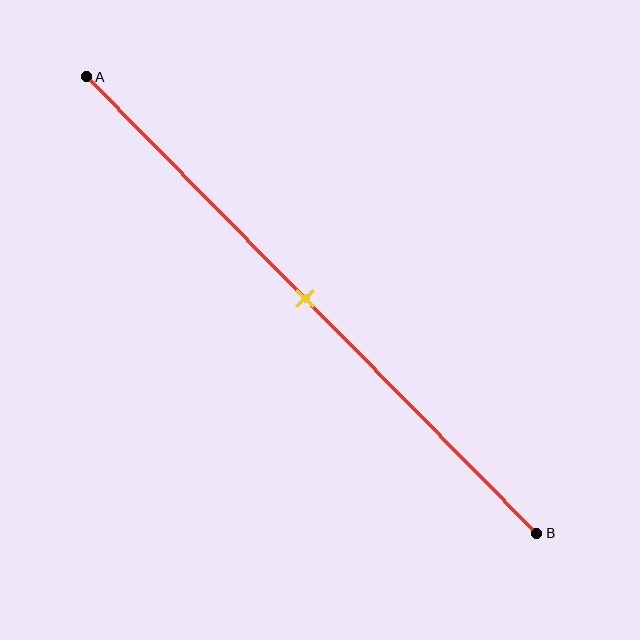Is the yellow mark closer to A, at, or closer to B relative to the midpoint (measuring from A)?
The yellow mark is approximately at the midpoint of segment AB.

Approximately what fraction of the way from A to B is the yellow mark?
The yellow mark is approximately 50% of the way from A to B.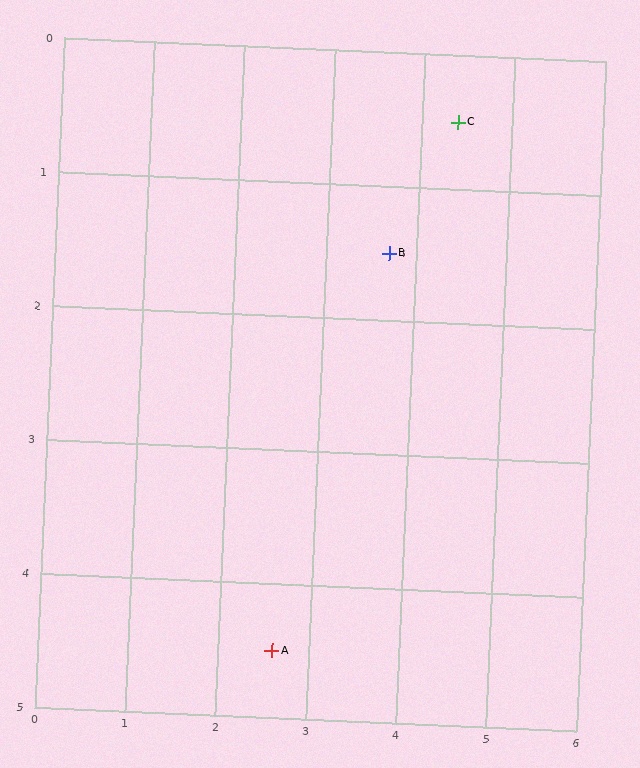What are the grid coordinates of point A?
Point A is at approximately (2.6, 4.5).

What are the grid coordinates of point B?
Point B is at approximately (3.7, 1.5).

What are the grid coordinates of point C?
Point C is at approximately (4.4, 0.5).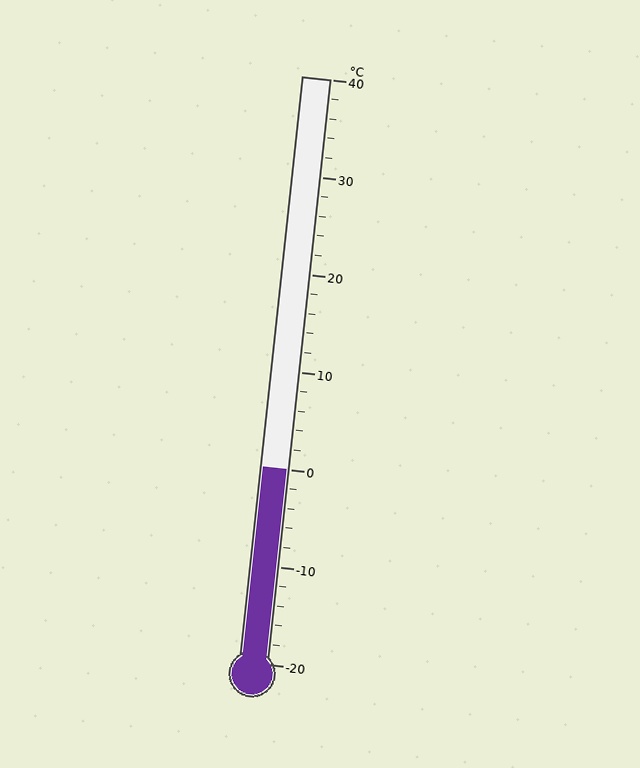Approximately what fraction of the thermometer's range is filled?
The thermometer is filled to approximately 35% of its range.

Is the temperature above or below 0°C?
The temperature is at 0°C.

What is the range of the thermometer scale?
The thermometer scale ranges from -20°C to 40°C.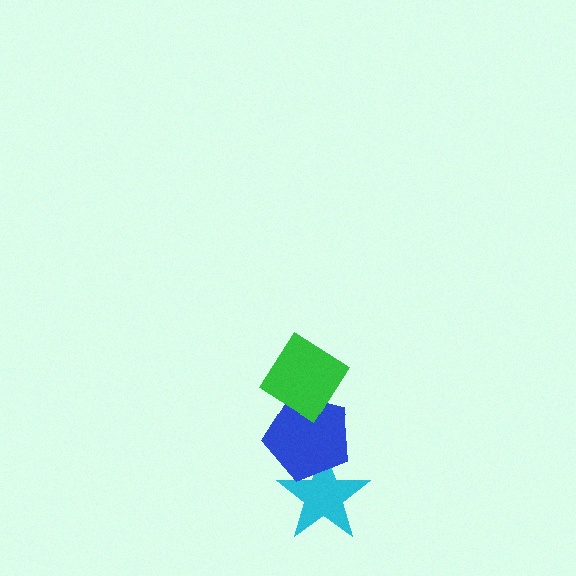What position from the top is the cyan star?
The cyan star is 3rd from the top.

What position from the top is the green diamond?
The green diamond is 1st from the top.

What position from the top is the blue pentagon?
The blue pentagon is 2nd from the top.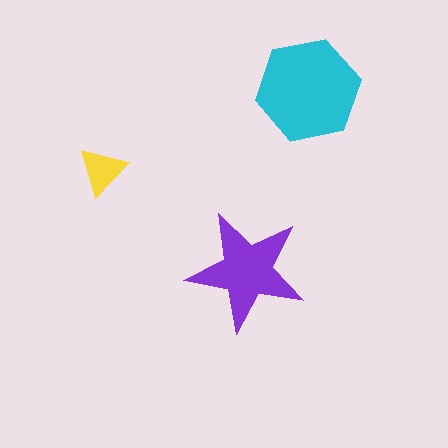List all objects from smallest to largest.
The yellow triangle, the purple star, the cyan hexagon.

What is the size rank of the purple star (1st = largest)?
2nd.